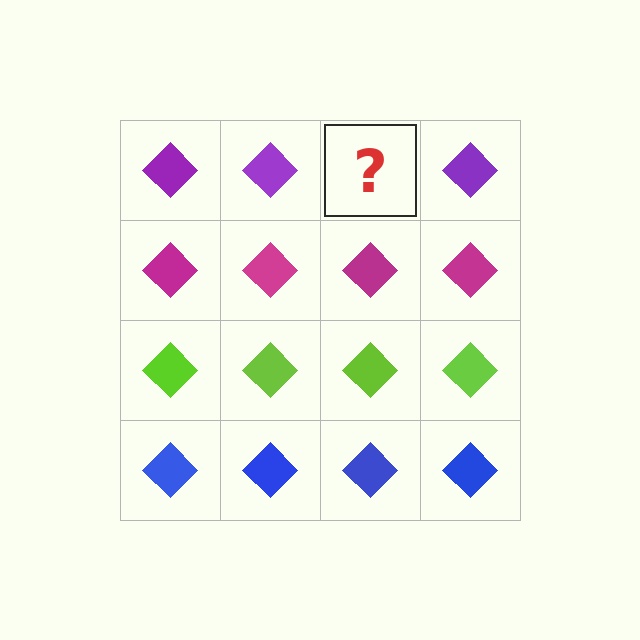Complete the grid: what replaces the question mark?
The question mark should be replaced with a purple diamond.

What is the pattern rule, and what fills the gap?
The rule is that each row has a consistent color. The gap should be filled with a purple diamond.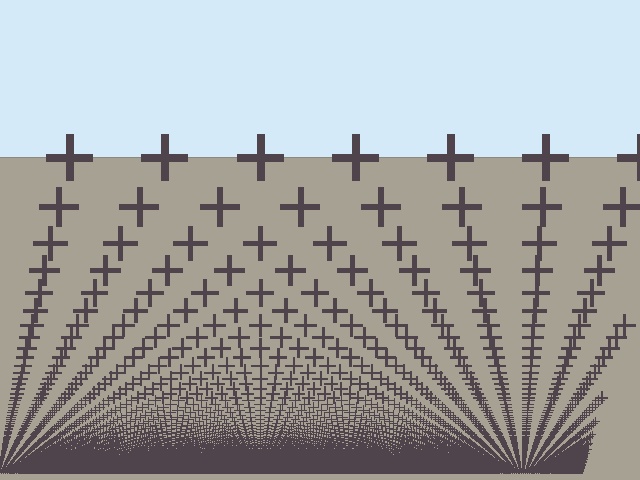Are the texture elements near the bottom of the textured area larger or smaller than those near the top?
Smaller. The gradient is inverted — elements near the bottom are smaller and denser.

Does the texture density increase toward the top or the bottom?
Density increases toward the bottom.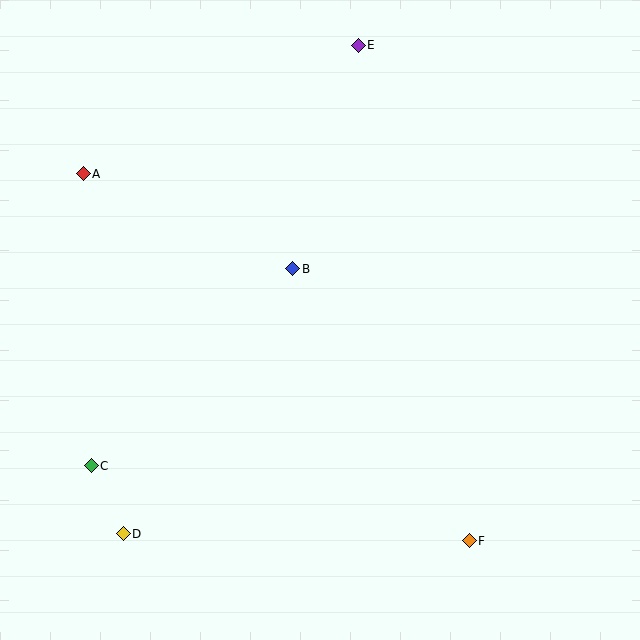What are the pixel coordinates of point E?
Point E is at (358, 45).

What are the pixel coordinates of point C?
Point C is at (91, 466).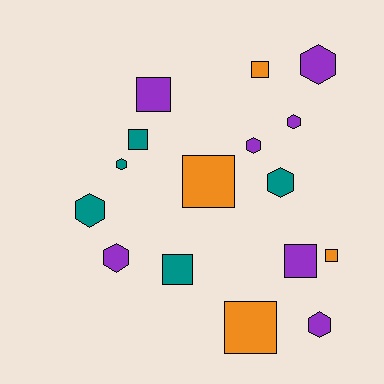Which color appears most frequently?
Purple, with 7 objects.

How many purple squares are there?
There are 2 purple squares.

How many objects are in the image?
There are 16 objects.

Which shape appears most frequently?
Square, with 8 objects.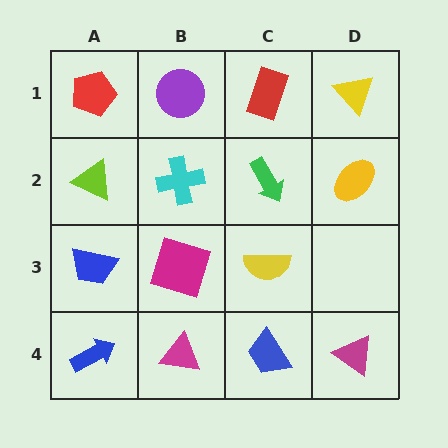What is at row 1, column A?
A red pentagon.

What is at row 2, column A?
A lime triangle.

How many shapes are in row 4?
4 shapes.